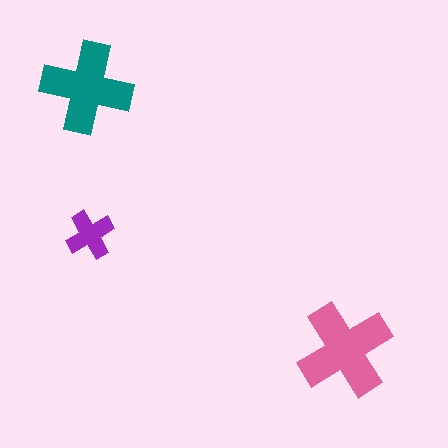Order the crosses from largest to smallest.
the pink one, the teal one, the purple one.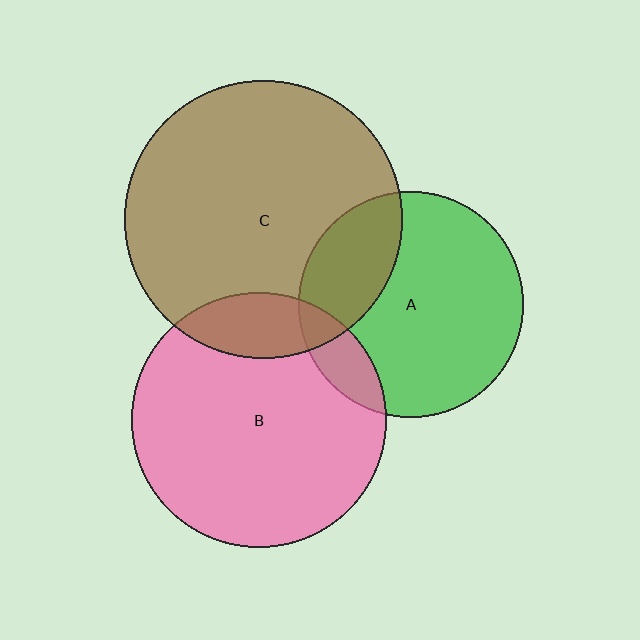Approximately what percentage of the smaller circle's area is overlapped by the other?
Approximately 25%.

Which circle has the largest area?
Circle C (brown).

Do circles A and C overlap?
Yes.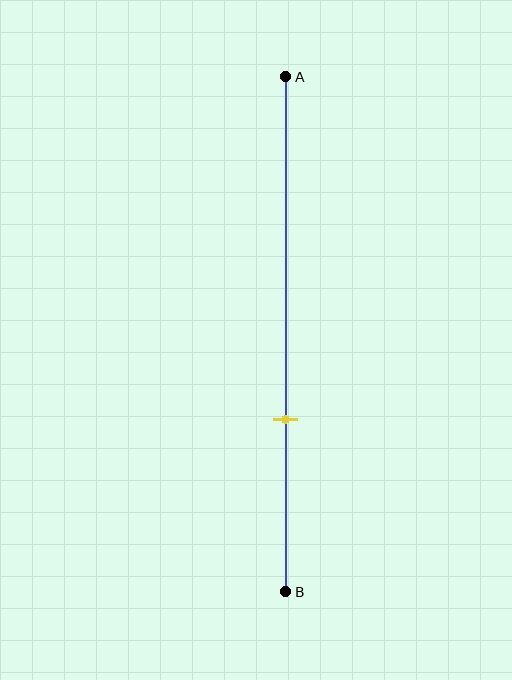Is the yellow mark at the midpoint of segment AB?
No, the mark is at about 65% from A, not at the 50% midpoint.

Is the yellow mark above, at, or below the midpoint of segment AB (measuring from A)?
The yellow mark is below the midpoint of segment AB.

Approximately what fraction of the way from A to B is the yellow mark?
The yellow mark is approximately 65% of the way from A to B.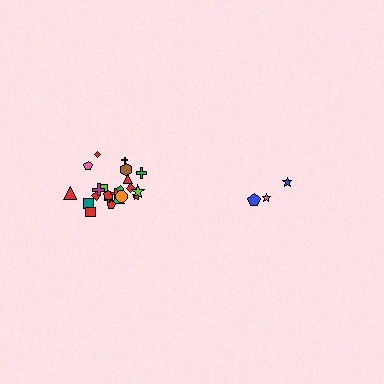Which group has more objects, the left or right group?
The left group.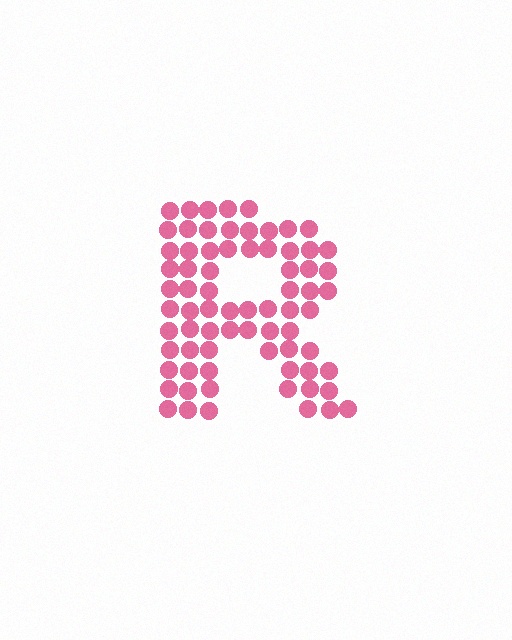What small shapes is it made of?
It is made of small circles.